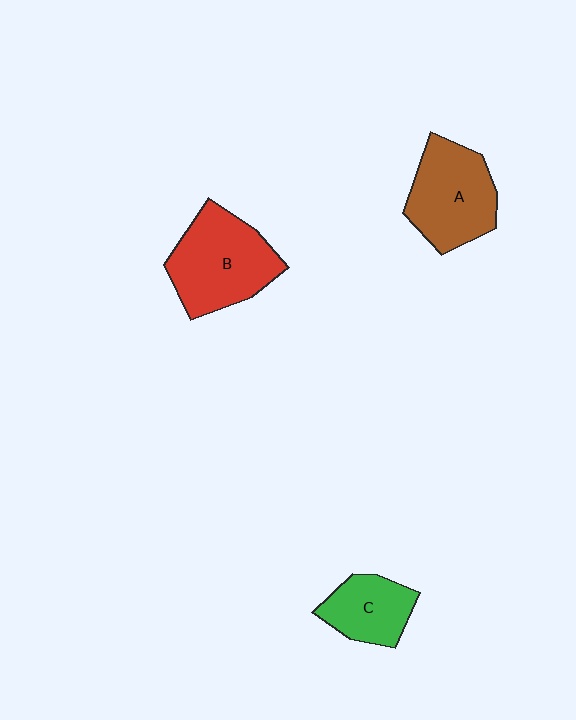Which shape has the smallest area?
Shape C (green).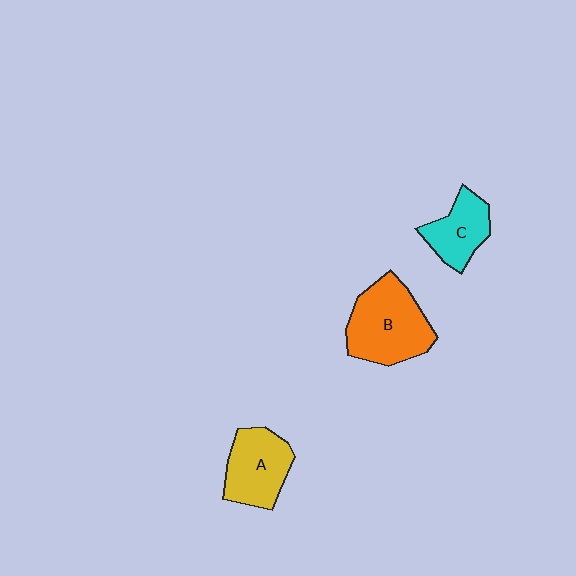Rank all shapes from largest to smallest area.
From largest to smallest: B (orange), A (yellow), C (cyan).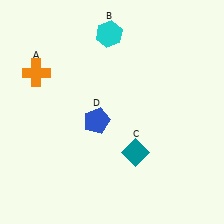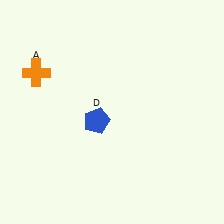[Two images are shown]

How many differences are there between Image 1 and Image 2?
There are 2 differences between the two images.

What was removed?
The teal diamond (C), the cyan hexagon (B) were removed in Image 2.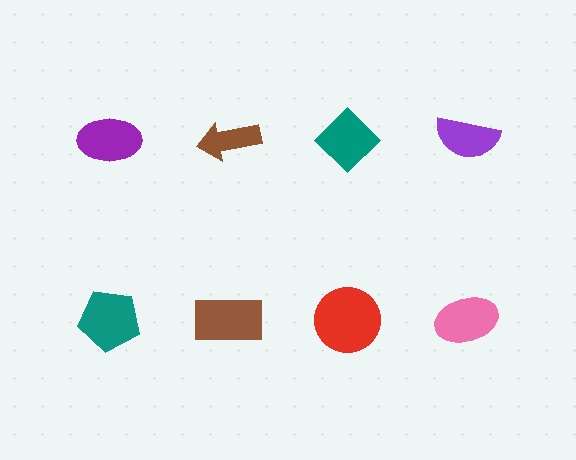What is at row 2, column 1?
A teal pentagon.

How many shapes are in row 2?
4 shapes.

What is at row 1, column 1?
A purple ellipse.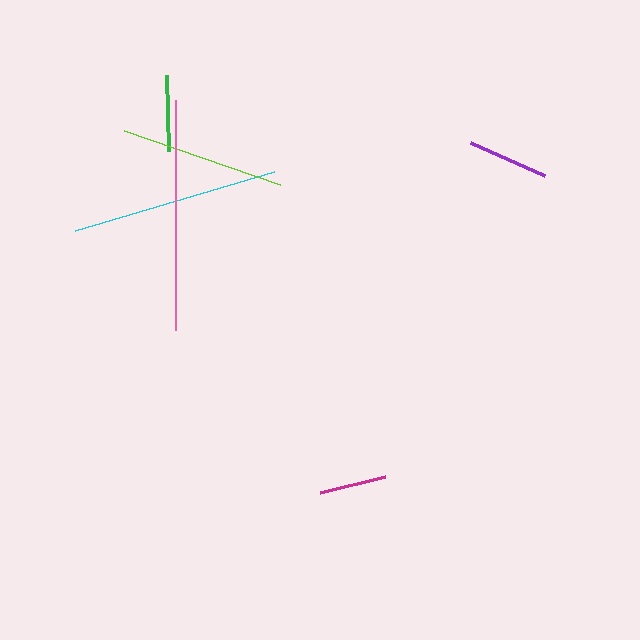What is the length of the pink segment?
The pink segment is approximately 230 pixels long.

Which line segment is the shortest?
The magenta line is the shortest at approximately 67 pixels.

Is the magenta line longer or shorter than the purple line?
The purple line is longer than the magenta line.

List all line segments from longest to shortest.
From longest to shortest: pink, cyan, lime, purple, green, magenta.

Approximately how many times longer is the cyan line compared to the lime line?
The cyan line is approximately 1.3 times the length of the lime line.